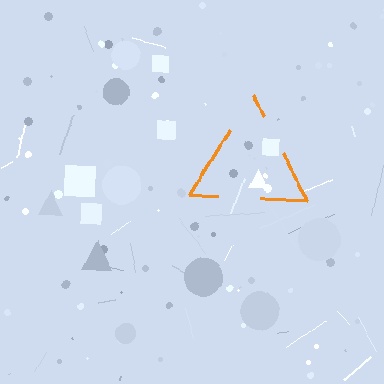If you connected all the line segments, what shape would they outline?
They would outline a triangle.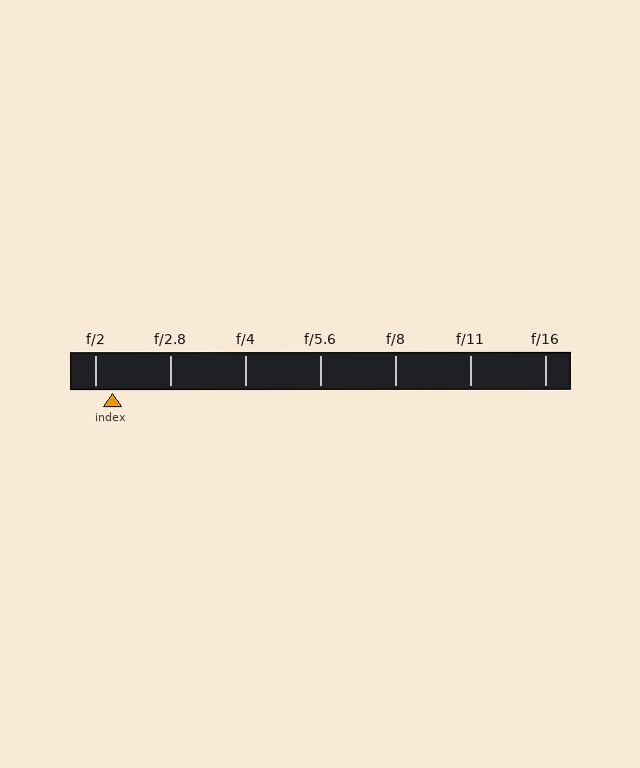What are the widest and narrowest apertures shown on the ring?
The widest aperture shown is f/2 and the narrowest is f/16.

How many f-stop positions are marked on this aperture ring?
There are 7 f-stop positions marked.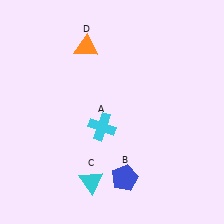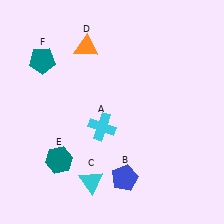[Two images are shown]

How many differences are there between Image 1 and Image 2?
There are 2 differences between the two images.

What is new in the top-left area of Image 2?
A teal pentagon (F) was added in the top-left area of Image 2.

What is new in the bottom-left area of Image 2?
A teal hexagon (E) was added in the bottom-left area of Image 2.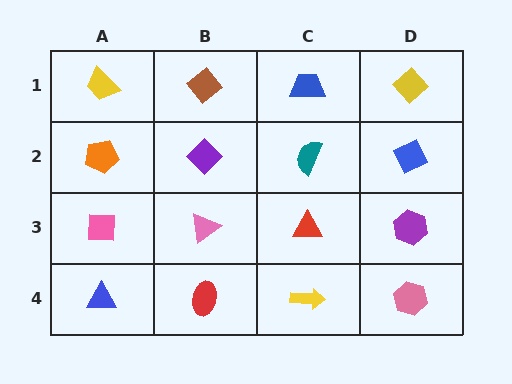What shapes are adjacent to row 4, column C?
A red triangle (row 3, column C), a red ellipse (row 4, column B), a pink hexagon (row 4, column D).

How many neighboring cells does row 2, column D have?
3.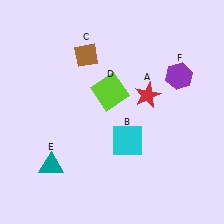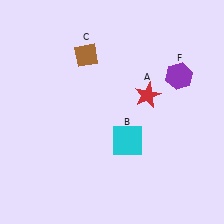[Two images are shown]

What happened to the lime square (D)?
The lime square (D) was removed in Image 2. It was in the top-left area of Image 1.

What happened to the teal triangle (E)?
The teal triangle (E) was removed in Image 2. It was in the bottom-left area of Image 1.